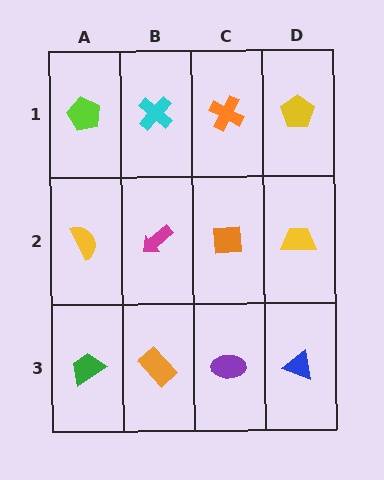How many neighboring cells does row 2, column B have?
4.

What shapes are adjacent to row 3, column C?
An orange square (row 2, column C), an orange rectangle (row 3, column B), a blue triangle (row 3, column D).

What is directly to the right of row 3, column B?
A purple ellipse.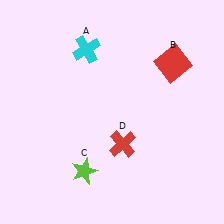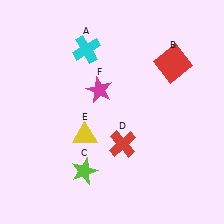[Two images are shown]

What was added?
A yellow triangle (E), a magenta star (F) were added in Image 2.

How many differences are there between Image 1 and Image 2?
There are 2 differences between the two images.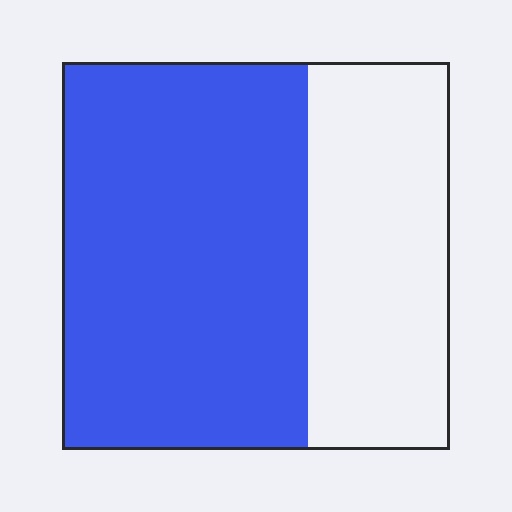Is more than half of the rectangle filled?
Yes.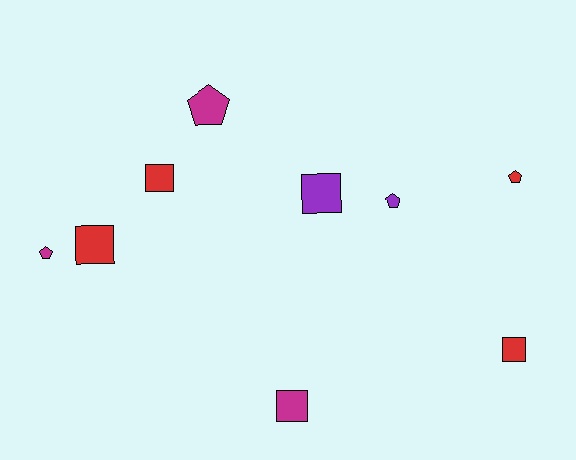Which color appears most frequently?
Red, with 4 objects.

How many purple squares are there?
There is 1 purple square.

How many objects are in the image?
There are 9 objects.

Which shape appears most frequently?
Square, with 5 objects.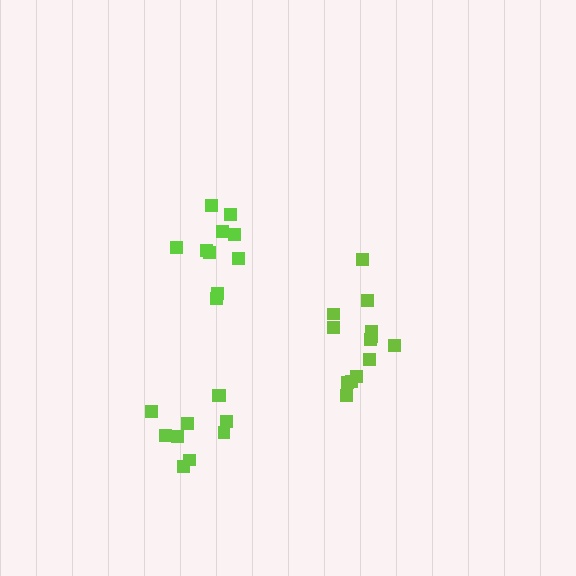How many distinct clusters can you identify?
There are 3 distinct clusters.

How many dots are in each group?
Group 1: 13 dots, Group 2: 10 dots, Group 3: 10 dots (33 total).